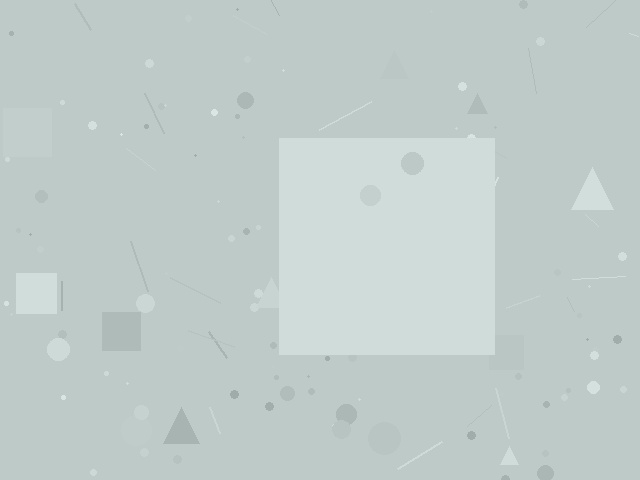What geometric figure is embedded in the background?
A square is embedded in the background.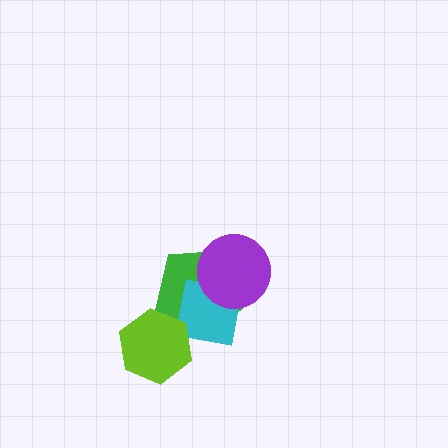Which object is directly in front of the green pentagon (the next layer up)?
The cyan square is directly in front of the green pentagon.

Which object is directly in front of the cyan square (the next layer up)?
The purple circle is directly in front of the cyan square.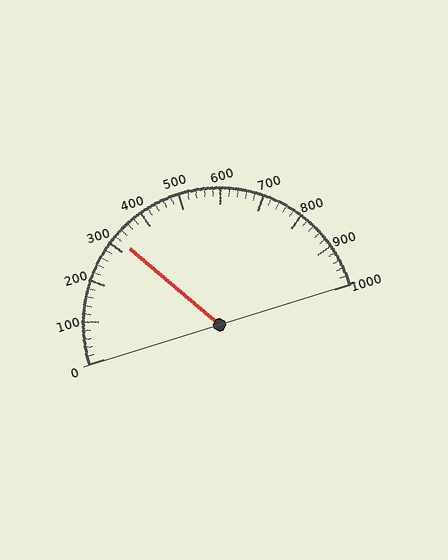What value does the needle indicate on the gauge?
The needle indicates approximately 320.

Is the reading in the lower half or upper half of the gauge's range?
The reading is in the lower half of the range (0 to 1000).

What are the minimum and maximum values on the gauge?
The gauge ranges from 0 to 1000.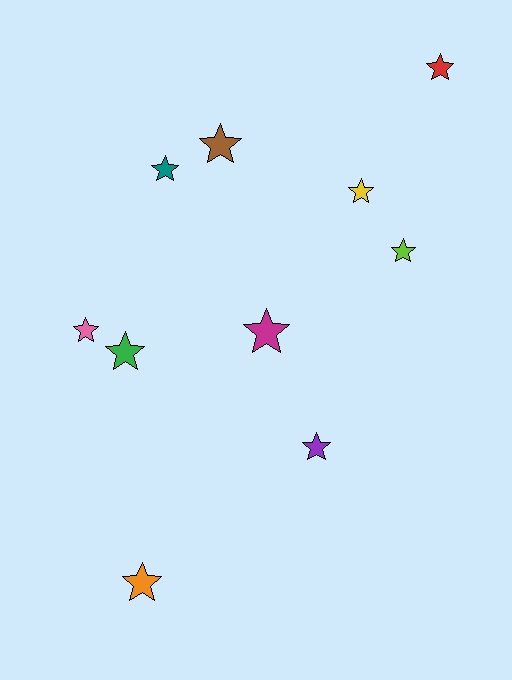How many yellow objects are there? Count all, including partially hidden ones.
There is 1 yellow object.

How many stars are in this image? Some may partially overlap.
There are 10 stars.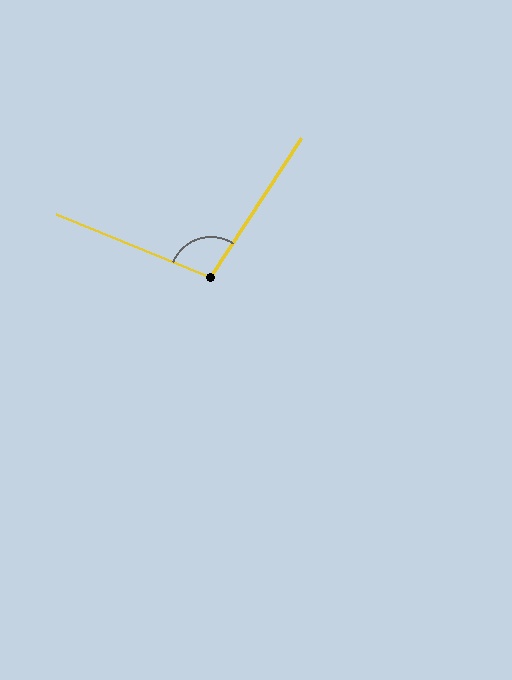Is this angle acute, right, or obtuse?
It is obtuse.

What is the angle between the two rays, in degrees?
Approximately 101 degrees.